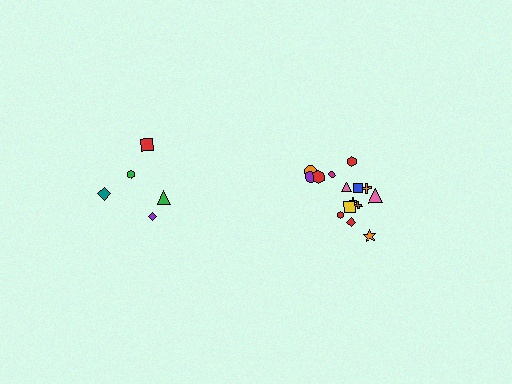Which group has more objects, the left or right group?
The right group.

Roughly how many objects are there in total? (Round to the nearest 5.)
Roughly 20 objects in total.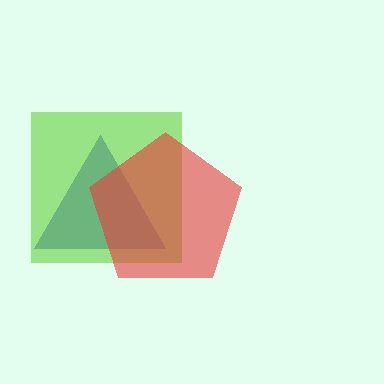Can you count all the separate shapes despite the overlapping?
Yes, there are 3 separate shapes.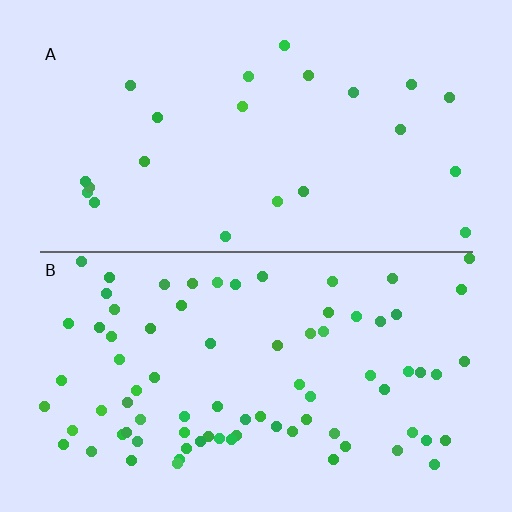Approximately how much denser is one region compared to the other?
Approximately 3.5× — region B over region A.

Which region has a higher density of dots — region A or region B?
B (the bottom).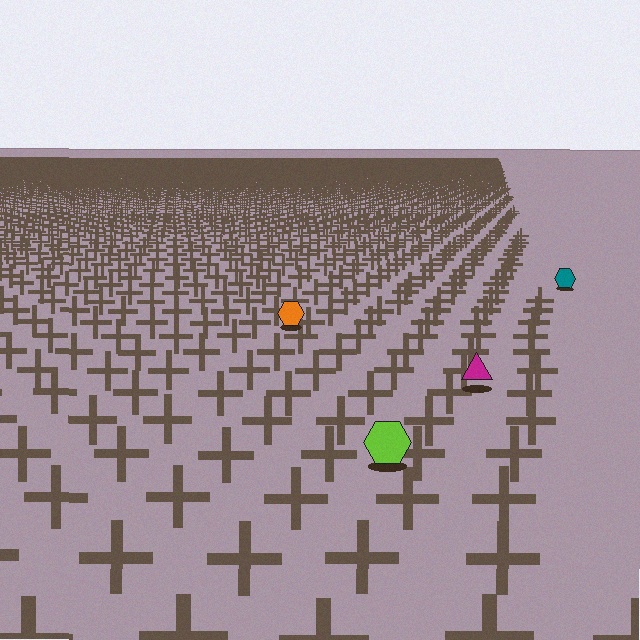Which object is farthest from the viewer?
The teal hexagon is farthest from the viewer. It appears smaller and the ground texture around it is denser.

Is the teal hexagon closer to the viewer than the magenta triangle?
No. The magenta triangle is closer — you can tell from the texture gradient: the ground texture is coarser near it.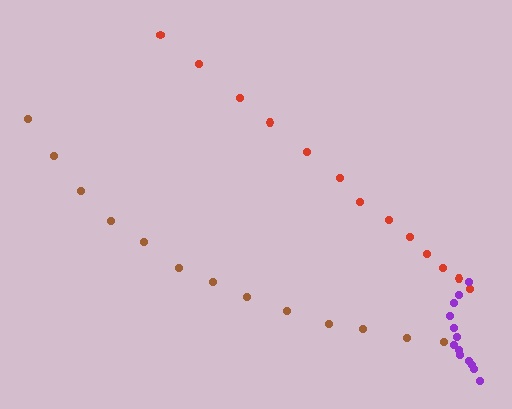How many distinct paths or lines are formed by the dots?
There are 3 distinct paths.